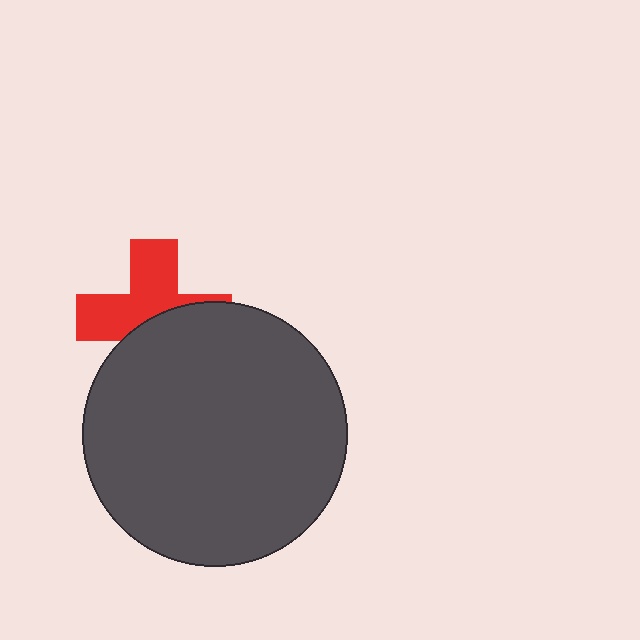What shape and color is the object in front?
The object in front is a dark gray circle.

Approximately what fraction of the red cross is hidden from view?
Roughly 47% of the red cross is hidden behind the dark gray circle.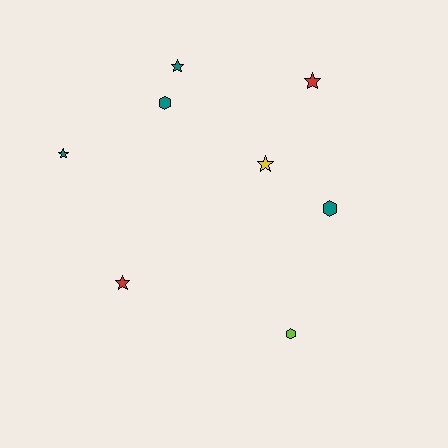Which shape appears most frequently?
Star, with 5 objects.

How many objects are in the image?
There are 8 objects.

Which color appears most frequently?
Teal, with 4 objects.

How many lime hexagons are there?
There is 1 lime hexagon.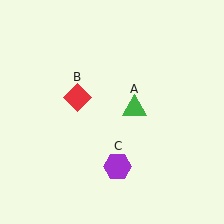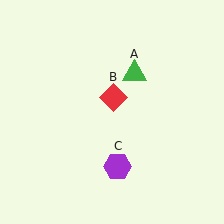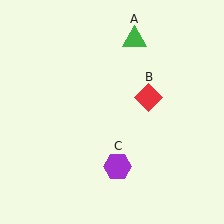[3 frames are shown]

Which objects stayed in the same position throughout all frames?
Purple hexagon (object C) remained stationary.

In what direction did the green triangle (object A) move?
The green triangle (object A) moved up.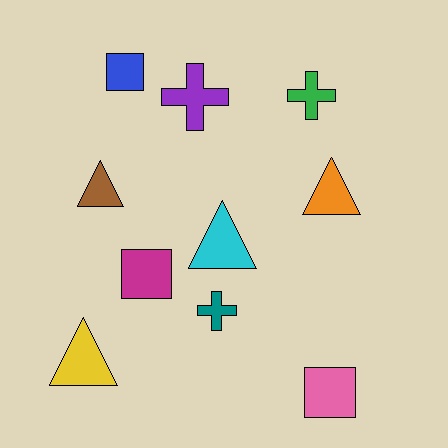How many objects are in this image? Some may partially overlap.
There are 10 objects.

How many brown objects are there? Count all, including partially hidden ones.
There is 1 brown object.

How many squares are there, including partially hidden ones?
There are 3 squares.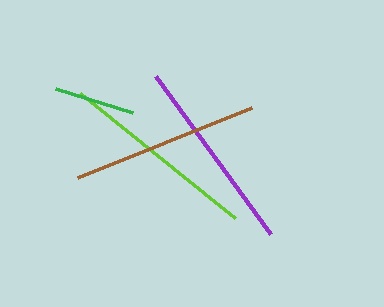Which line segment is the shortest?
The green line is the shortest at approximately 80 pixels.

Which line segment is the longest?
The lime line is the longest at approximately 199 pixels.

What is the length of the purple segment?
The purple segment is approximately 195 pixels long.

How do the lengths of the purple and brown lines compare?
The purple and brown lines are approximately the same length.